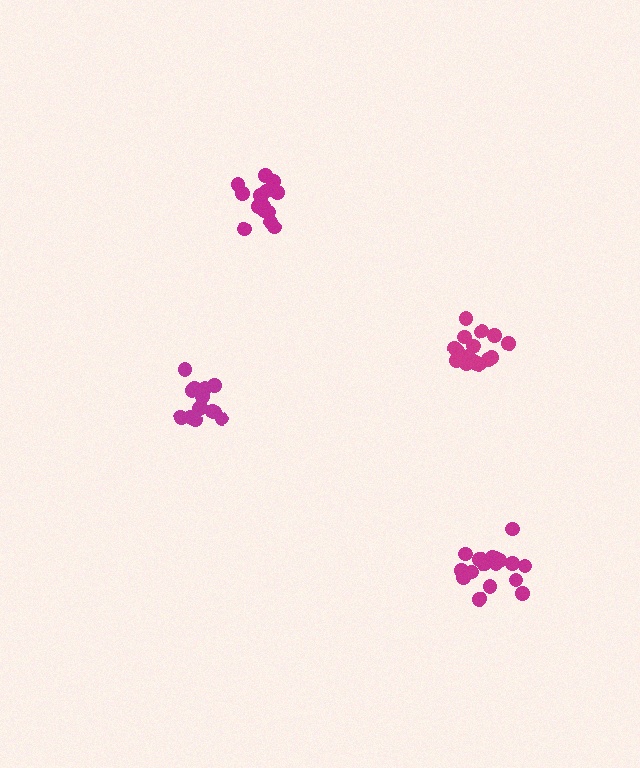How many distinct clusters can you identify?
There are 4 distinct clusters.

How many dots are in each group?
Group 1: 16 dots, Group 2: 16 dots, Group 3: 18 dots, Group 4: 17 dots (67 total).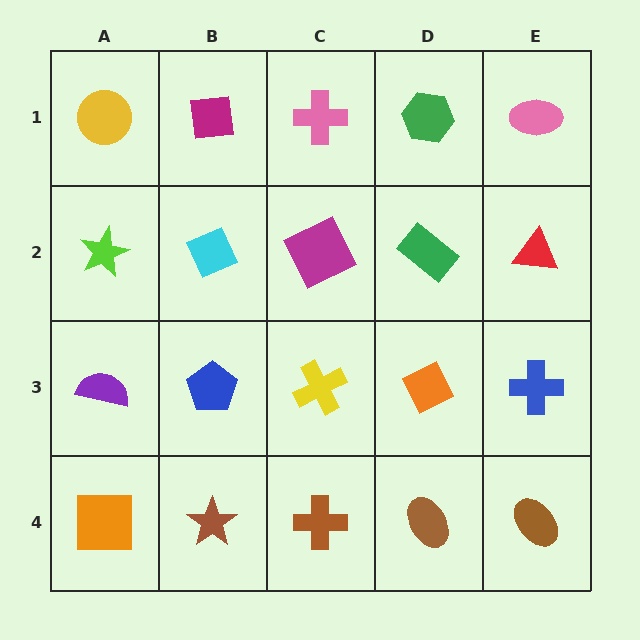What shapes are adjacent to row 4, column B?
A blue pentagon (row 3, column B), an orange square (row 4, column A), a brown cross (row 4, column C).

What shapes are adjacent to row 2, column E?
A pink ellipse (row 1, column E), a blue cross (row 3, column E), a green rectangle (row 2, column D).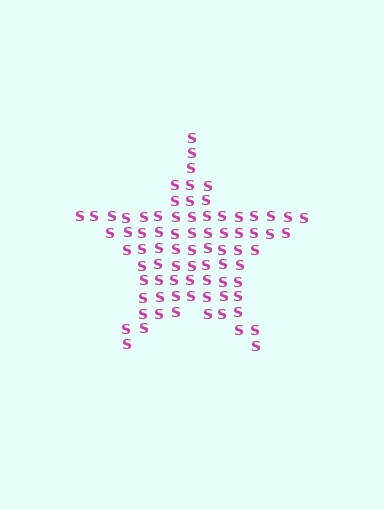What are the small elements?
The small elements are letter S's.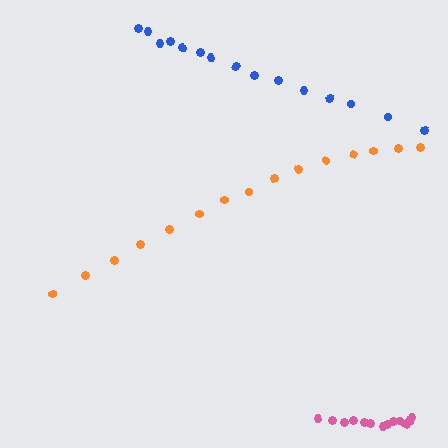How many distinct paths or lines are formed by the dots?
There are 3 distinct paths.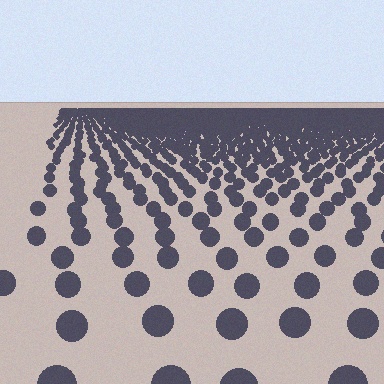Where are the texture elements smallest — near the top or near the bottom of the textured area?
Near the top.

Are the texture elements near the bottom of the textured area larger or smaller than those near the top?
Larger. Near the bottom, elements are closer to the viewer and appear at a bigger on-screen size.